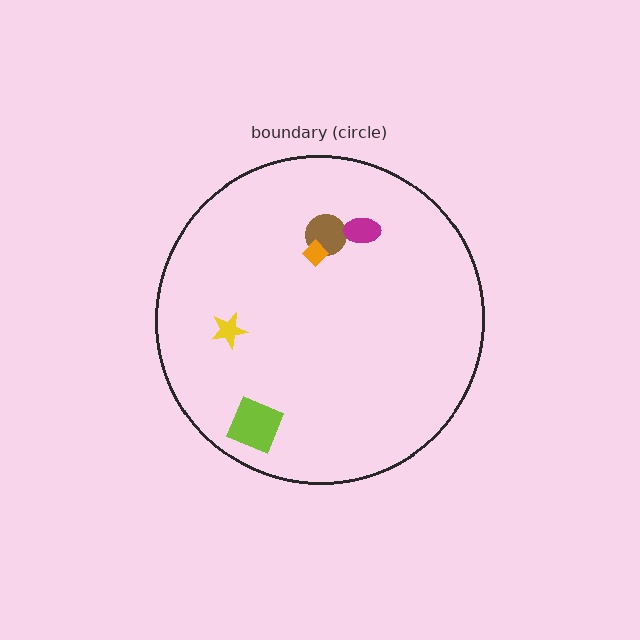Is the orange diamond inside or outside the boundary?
Inside.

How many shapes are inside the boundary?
5 inside, 0 outside.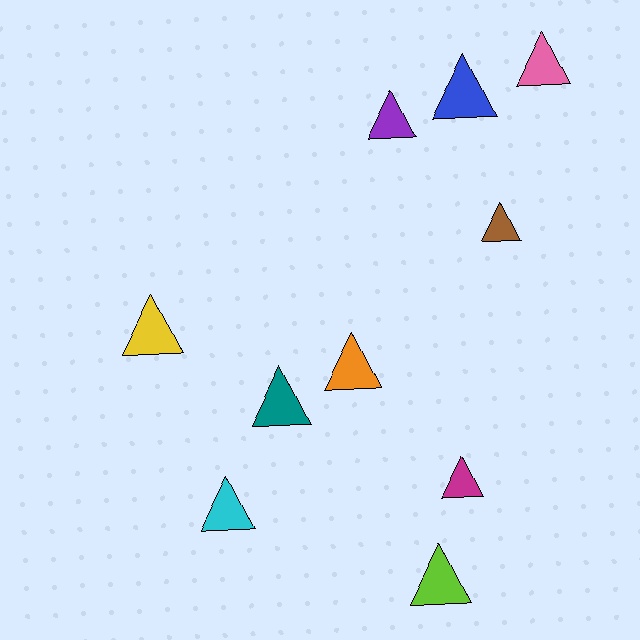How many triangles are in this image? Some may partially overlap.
There are 10 triangles.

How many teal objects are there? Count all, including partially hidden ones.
There is 1 teal object.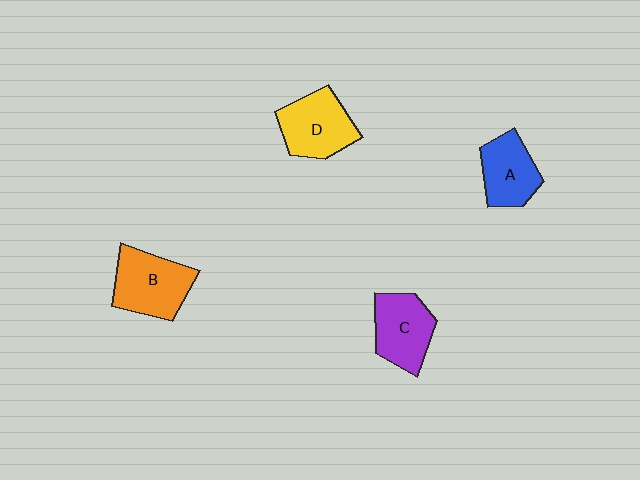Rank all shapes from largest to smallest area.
From largest to smallest: B (orange), D (yellow), C (purple), A (blue).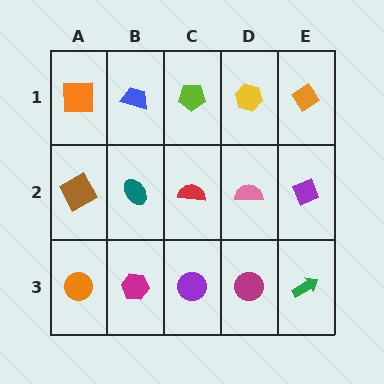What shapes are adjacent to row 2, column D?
A yellow hexagon (row 1, column D), a magenta circle (row 3, column D), a red semicircle (row 2, column C), a purple diamond (row 2, column E).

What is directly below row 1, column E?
A purple diamond.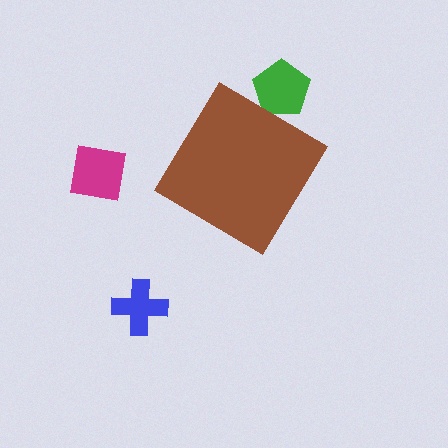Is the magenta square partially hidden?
No, the magenta square is fully visible.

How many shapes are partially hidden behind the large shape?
1 shape is partially hidden.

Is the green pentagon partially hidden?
Yes, the green pentagon is partially hidden behind the brown diamond.